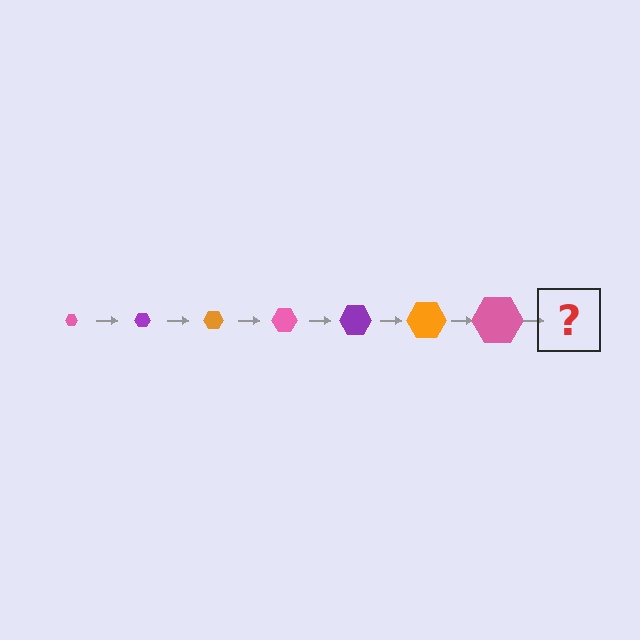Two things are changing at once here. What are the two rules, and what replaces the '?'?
The two rules are that the hexagon grows larger each step and the color cycles through pink, purple, and orange. The '?' should be a purple hexagon, larger than the previous one.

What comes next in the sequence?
The next element should be a purple hexagon, larger than the previous one.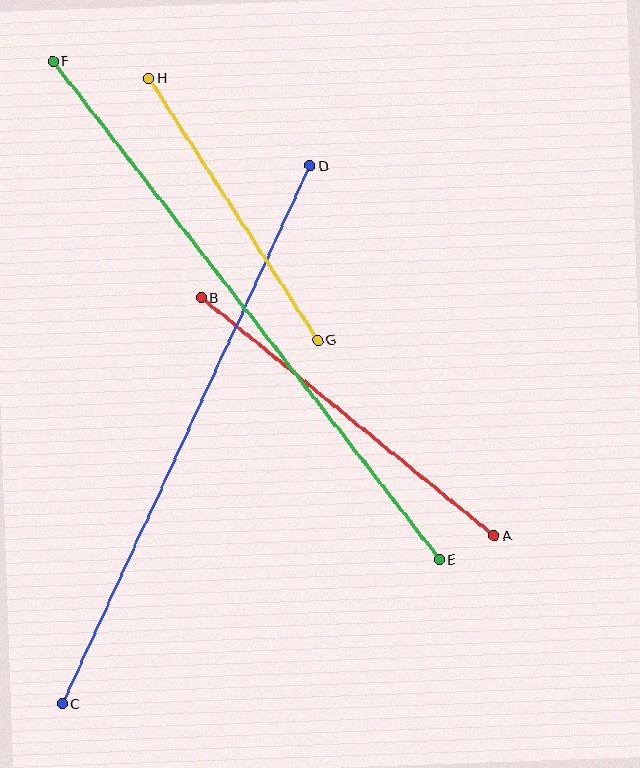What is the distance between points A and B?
The distance is approximately 377 pixels.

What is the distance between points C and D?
The distance is approximately 592 pixels.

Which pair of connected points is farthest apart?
Points E and F are farthest apart.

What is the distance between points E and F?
The distance is approximately 631 pixels.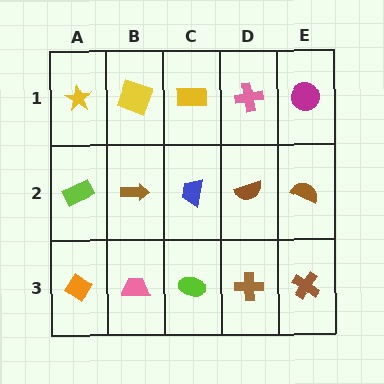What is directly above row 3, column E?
A brown semicircle.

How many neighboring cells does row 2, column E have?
3.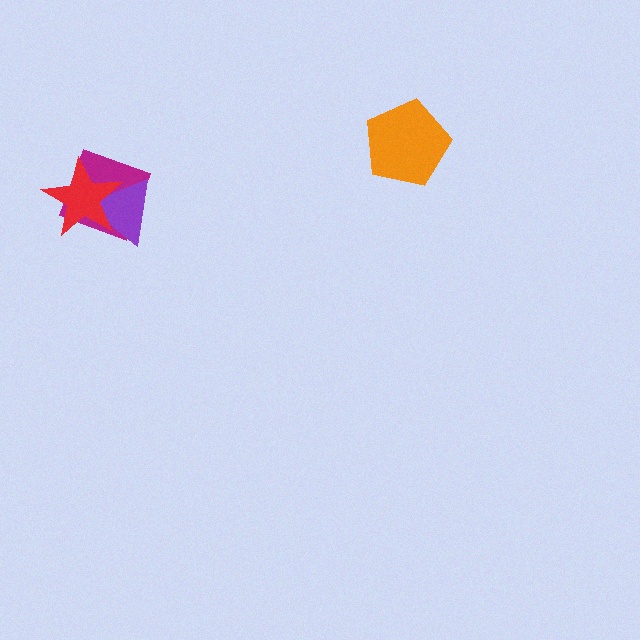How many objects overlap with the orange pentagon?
0 objects overlap with the orange pentagon.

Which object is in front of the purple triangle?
The red star is in front of the purple triangle.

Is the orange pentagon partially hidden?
No, no other shape covers it.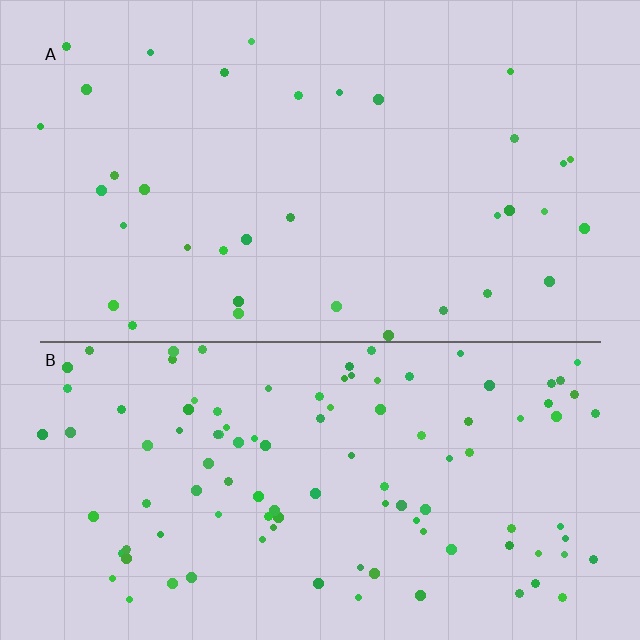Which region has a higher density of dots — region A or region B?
B (the bottom).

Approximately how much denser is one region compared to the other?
Approximately 3.1× — region B over region A.